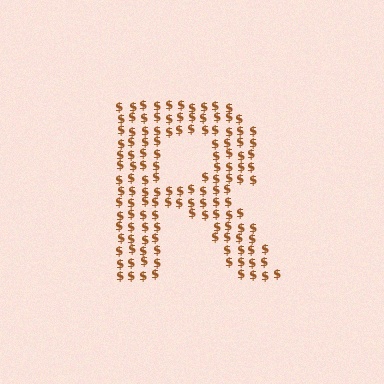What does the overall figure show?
The overall figure shows the letter R.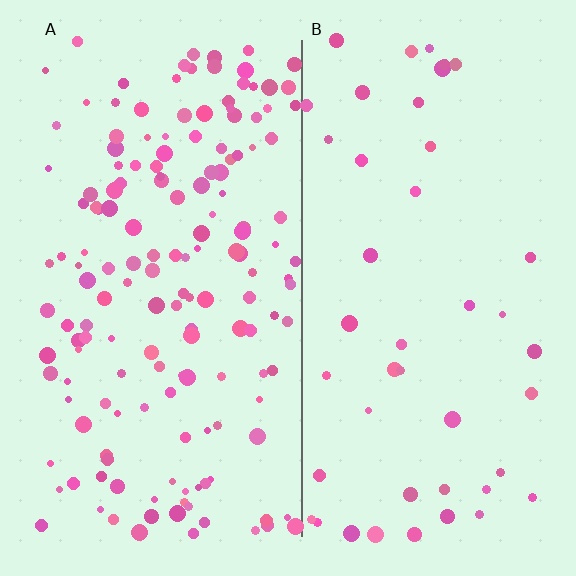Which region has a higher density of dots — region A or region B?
A (the left).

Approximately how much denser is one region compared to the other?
Approximately 3.6× — region A over region B.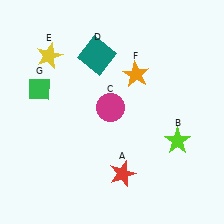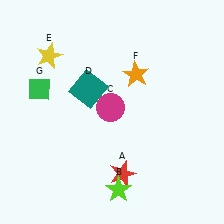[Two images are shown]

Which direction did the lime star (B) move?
The lime star (B) moved left.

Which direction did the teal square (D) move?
The teal square (D) moved down.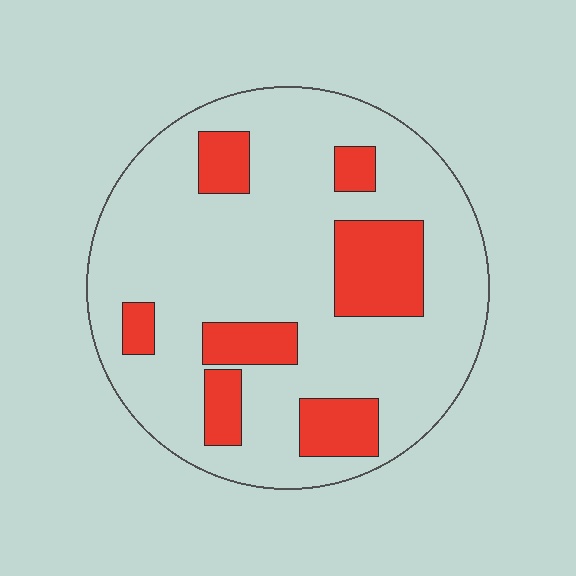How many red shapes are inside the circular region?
7.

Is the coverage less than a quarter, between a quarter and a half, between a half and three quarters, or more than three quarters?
Less than a quarter.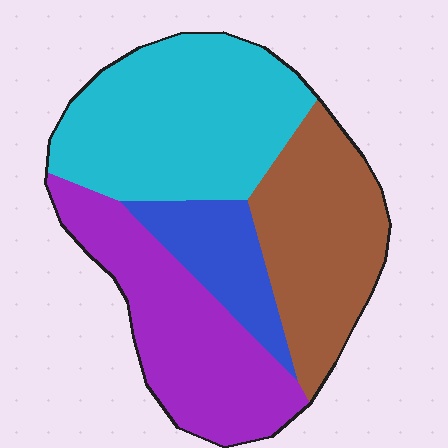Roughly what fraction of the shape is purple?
Purple takes up about one quarter (1/4) of the shape.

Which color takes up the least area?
Blue, at roughly 10%.